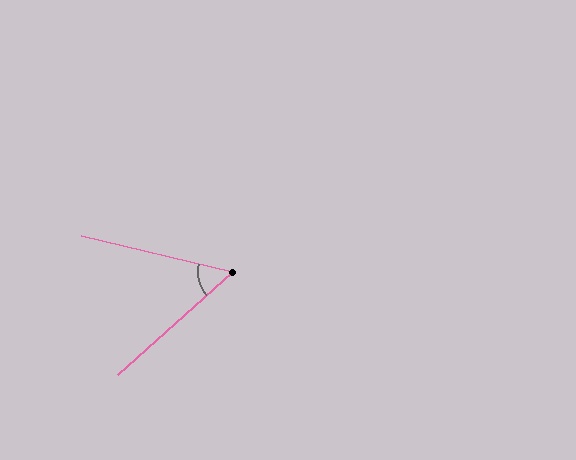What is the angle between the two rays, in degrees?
Approximately 55 degrees.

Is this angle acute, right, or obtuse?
It is acute.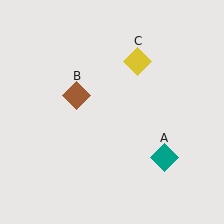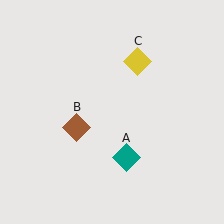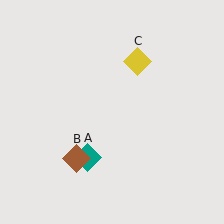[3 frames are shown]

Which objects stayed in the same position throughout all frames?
Yellow diamond (object C) remained stationary.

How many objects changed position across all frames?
2 objects changed position: teal diamond (object A), brown diamond (object B).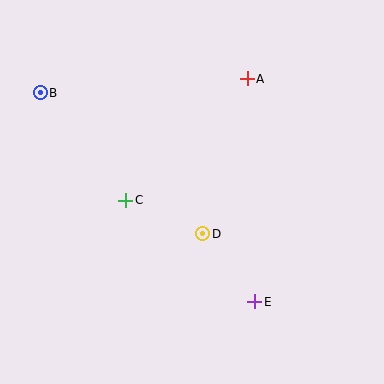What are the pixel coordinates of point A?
Point A is at (247, 79).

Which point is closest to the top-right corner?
Point A is closest to the top-right corner.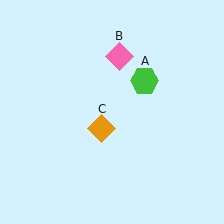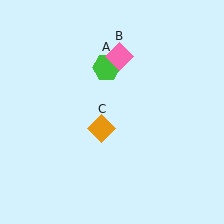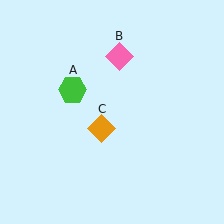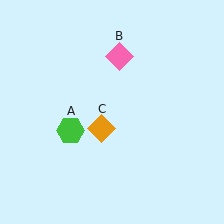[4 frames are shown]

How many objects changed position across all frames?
1 object changed position: green hexagon (object A).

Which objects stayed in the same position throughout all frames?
Pink diamond (object B) and orange diamond (object C) remained stationary.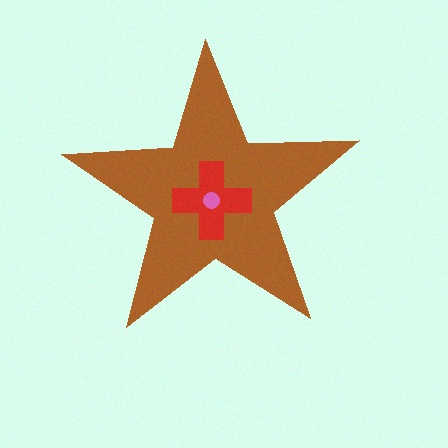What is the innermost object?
The pink circle.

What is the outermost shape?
The brown star.